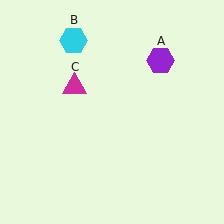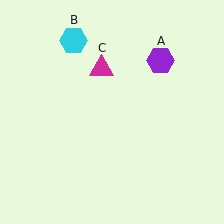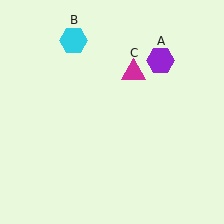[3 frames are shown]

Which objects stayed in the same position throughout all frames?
Purple hexagon (object A) and cyan hexagon (object B) remained stationary.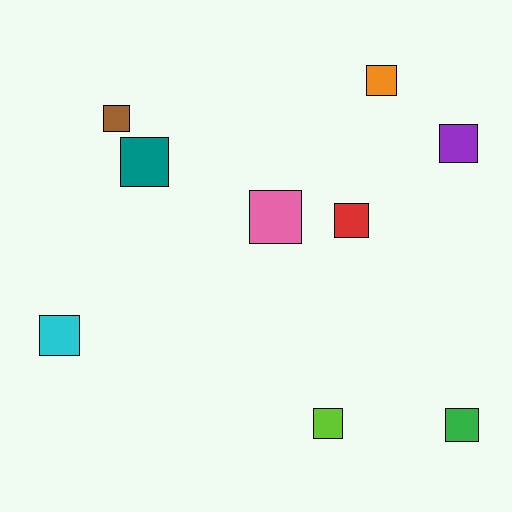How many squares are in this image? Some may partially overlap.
There are 9 squares.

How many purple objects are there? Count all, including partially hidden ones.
There is 1 purple object.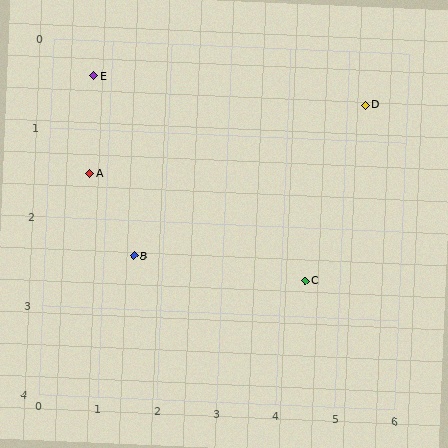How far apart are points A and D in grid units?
Points A and D are about 4.7 grid units apart.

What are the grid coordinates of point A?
Point A is at approximately (0.7, 1.5).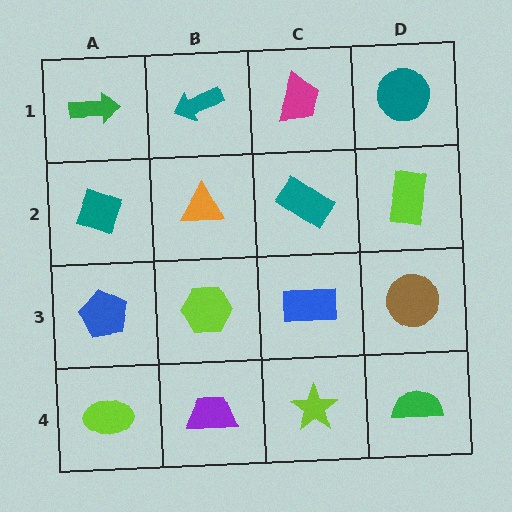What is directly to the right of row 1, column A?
A teal arrow.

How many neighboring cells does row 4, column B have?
3.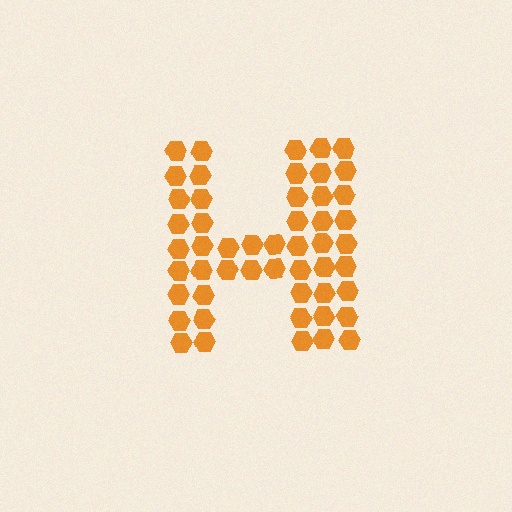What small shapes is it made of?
It is made of small hexagons.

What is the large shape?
The large shape is the letter H.